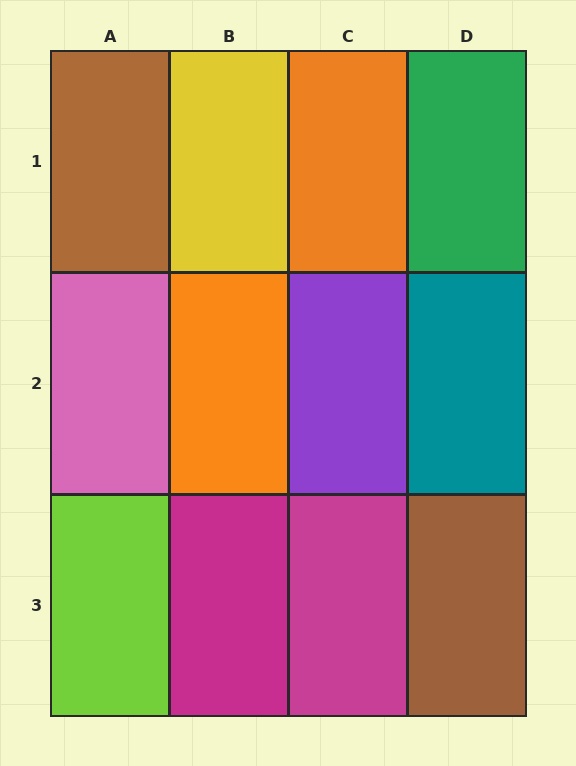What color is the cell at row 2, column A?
Pink.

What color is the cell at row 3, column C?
Magenta.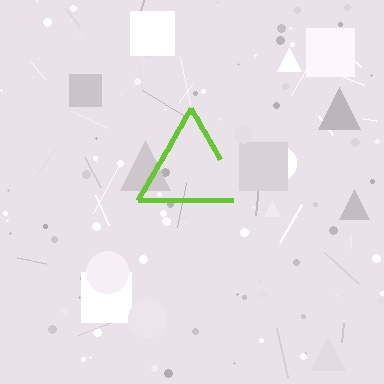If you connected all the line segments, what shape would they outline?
They would outline a triangle.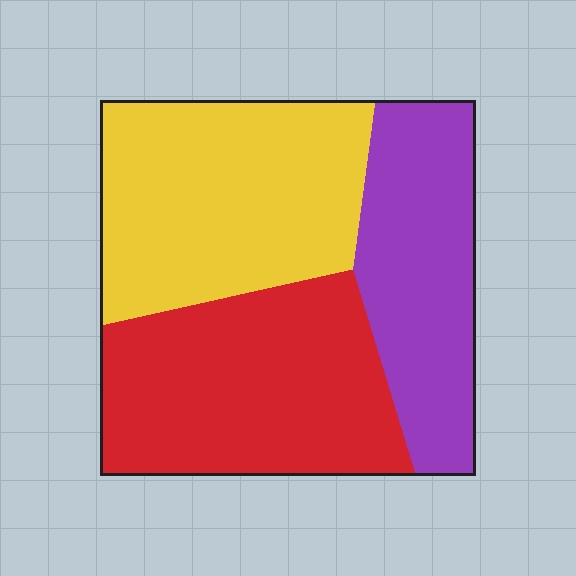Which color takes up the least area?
Purple, at roughly 25%.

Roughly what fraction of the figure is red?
Red covers around 35% of the figure.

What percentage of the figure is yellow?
Yellow takes up about three eighths (3/8) of the figure.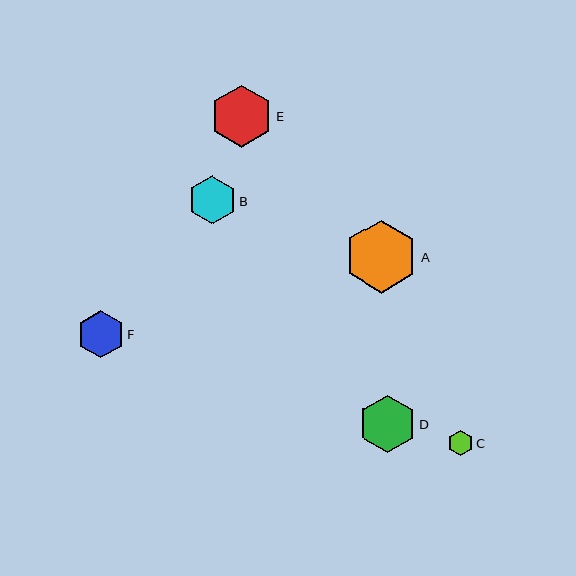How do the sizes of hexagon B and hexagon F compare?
Hexagon B and hexagon F are approximately the same size.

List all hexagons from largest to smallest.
From largest to smallest: A, E, D, B, F, C.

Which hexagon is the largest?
Hexagon A is the largest with a size of approximately 73 pixels.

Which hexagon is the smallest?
Hexagon C is the smallest with a size of approximately 26 pixels.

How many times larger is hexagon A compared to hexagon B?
Hexagon A is approximately 1.5 times the size of hexagon B.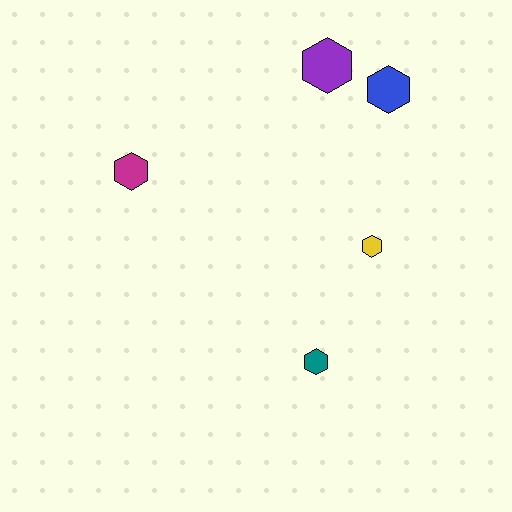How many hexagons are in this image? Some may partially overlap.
There are 5 hexagons.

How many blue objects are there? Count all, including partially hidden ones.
There is 1 blue object.